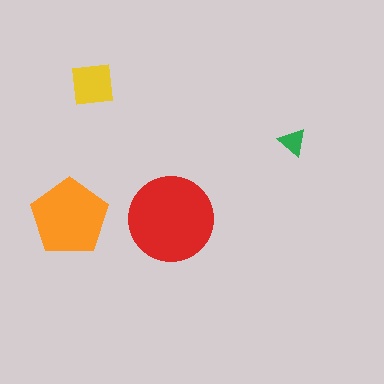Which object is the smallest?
The green triangle.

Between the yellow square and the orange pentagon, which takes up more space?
The orange pentagon.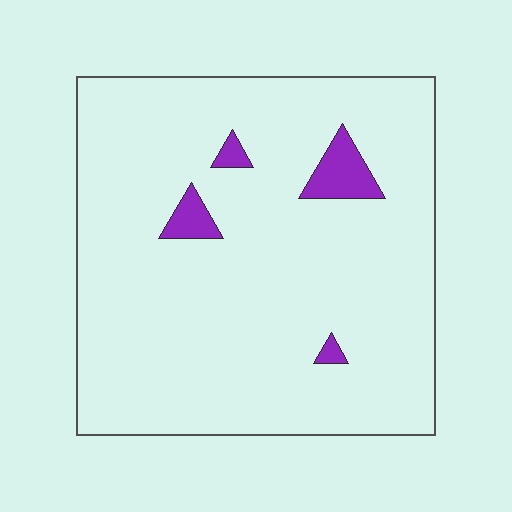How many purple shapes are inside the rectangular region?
4.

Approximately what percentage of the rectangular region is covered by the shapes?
Approximately 5%.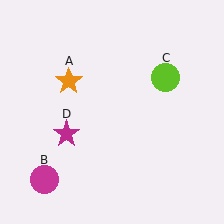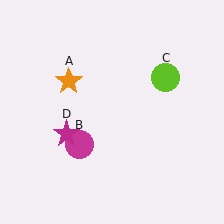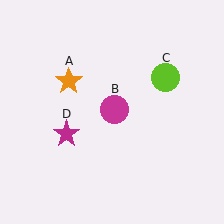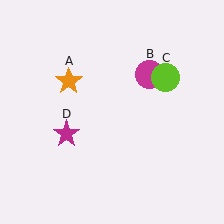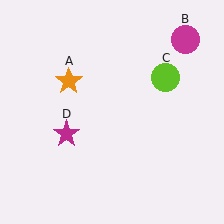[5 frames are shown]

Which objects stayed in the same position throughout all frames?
Orange star (object A) and lime circle (object C) and magenta star (object D) remained stationary.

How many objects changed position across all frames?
1 object changed position: magenta circle (object B).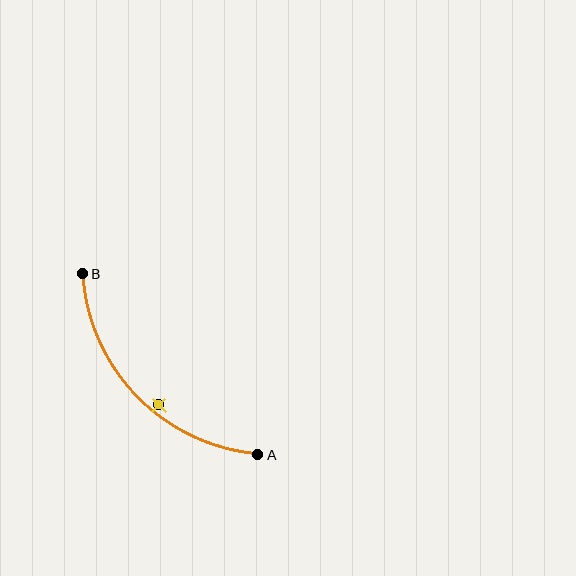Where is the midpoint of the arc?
The arc midpoint is the point on the curve farthest from the straight line joining A and B. It sits below and to the left of that line.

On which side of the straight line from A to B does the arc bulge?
The arc bulges below and to the left of the straight line connecting A and B.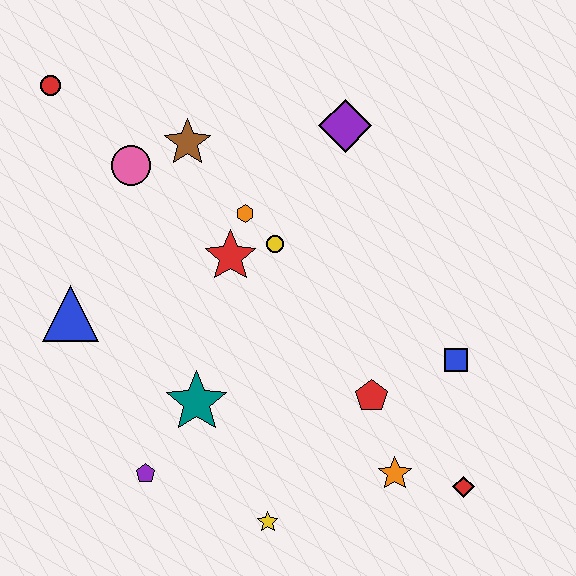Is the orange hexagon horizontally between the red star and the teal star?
No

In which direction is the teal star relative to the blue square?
The teal star is to the left of the blue square.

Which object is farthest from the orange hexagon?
The red diamond is farthest from the orange hexagon.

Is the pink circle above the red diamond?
Yes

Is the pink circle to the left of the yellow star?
Yes